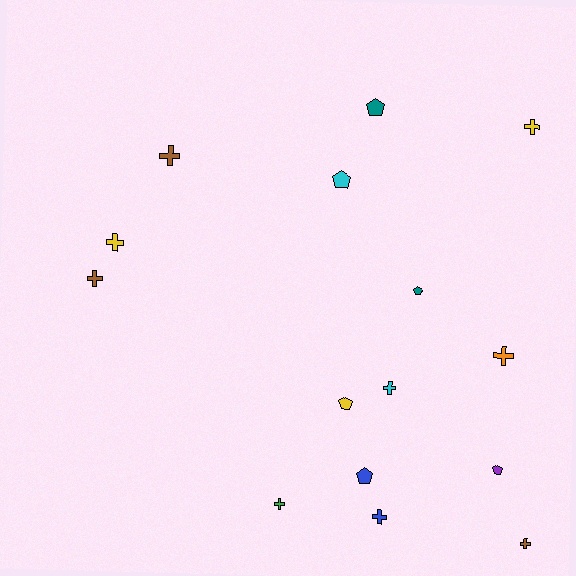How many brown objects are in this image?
There are 3 brown objects.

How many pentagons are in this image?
There are 6 pentagons.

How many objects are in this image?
There are 15 objects.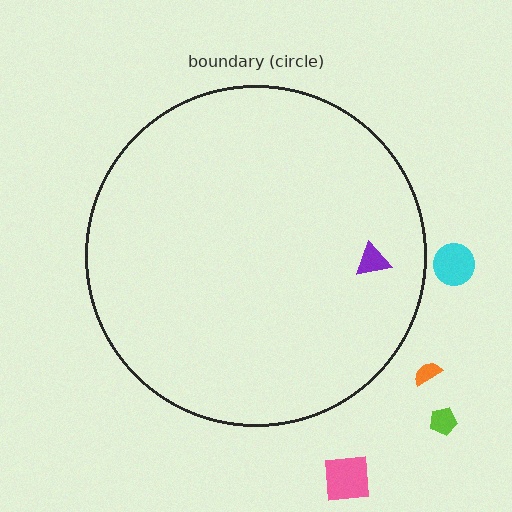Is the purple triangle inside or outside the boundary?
Inside.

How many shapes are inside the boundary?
1 inside, 4 outside.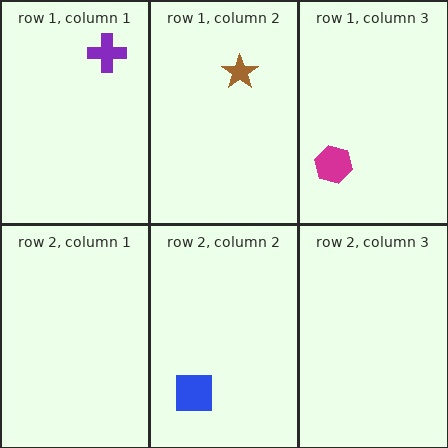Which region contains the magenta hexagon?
The row 1, column 3 region.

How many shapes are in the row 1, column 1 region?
1.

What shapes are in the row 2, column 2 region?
The blue square.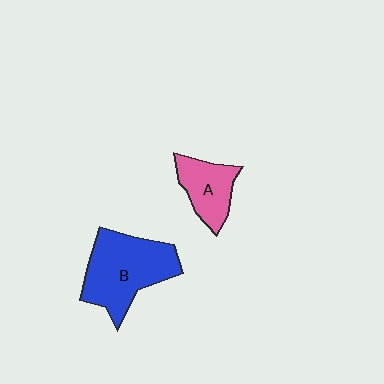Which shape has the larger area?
Shape B (blue).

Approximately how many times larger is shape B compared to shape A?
Approximately 1.8 times.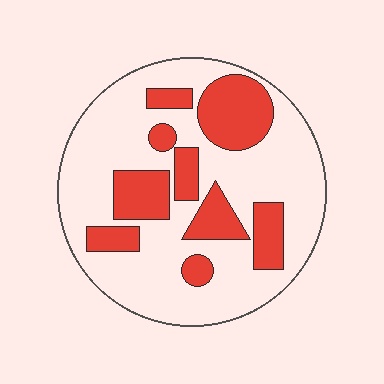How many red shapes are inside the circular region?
9.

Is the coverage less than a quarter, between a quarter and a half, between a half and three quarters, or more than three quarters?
Between a quarter and a half.